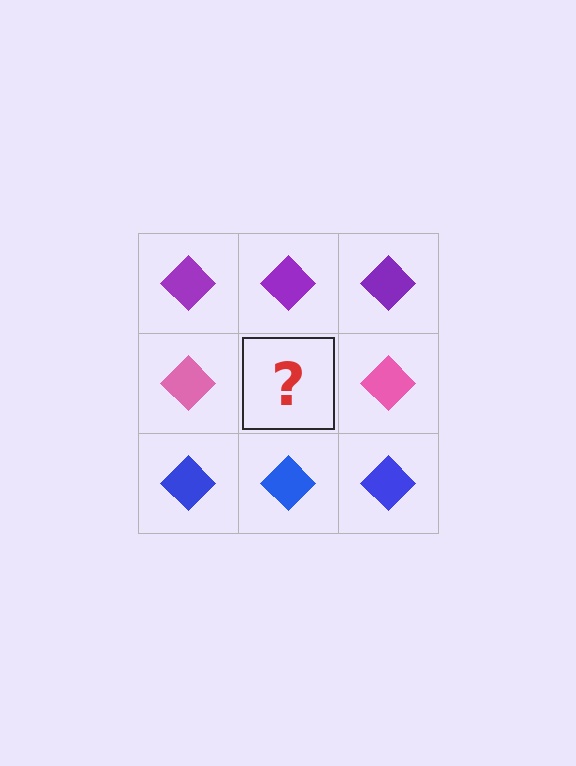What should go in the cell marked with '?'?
The missing cell should contain a pink diamond.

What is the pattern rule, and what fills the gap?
The rule is that each row has a consistent color. The gap should be filled with a pink diamond.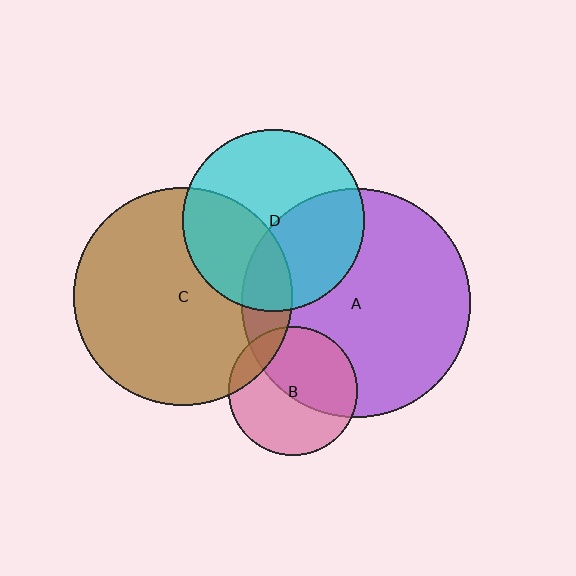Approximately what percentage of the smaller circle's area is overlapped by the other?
Approximately 35%.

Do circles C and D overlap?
Yes.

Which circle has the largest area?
Circle A (purple).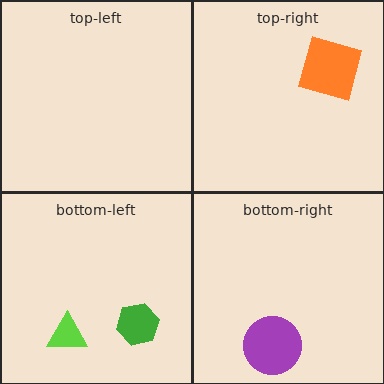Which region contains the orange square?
The top-right region.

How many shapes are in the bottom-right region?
1.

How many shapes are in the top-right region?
1.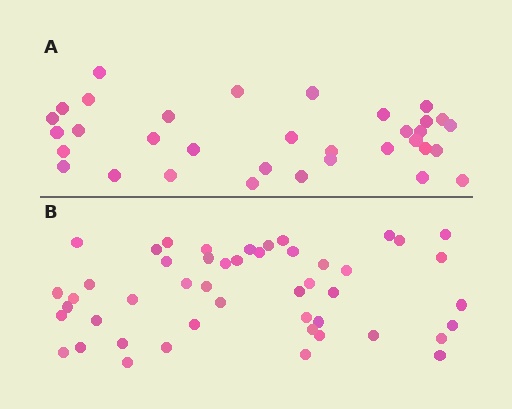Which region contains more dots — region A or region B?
Region B (the bottom region) has more dots.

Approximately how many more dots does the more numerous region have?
Region B has approximately 15 more dots than region A.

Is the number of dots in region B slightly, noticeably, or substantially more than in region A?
Region B has noticeably more, but not dramatically so. The ratio is roughly 1.4 to 1.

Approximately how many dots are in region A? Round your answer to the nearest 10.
About 30 dots. (The exact count is 34, which rounds to 30.)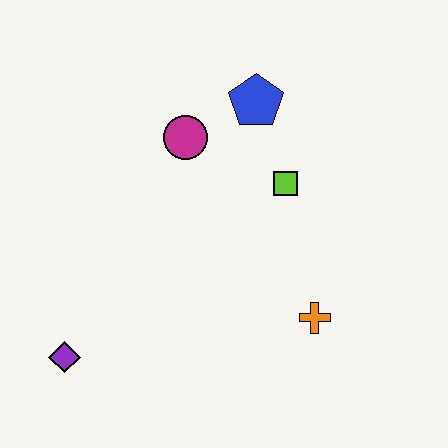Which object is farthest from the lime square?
The purple diamond is farthest from the lime square.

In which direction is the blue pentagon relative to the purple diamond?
The blue pentagon is above the purple diamond.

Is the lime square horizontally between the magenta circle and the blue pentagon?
No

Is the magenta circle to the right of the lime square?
No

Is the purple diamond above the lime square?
No